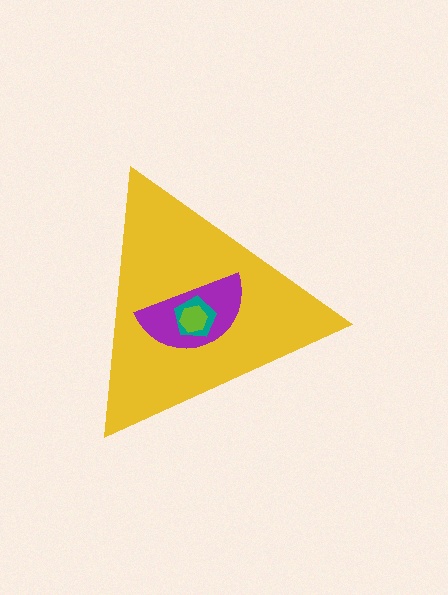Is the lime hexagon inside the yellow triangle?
Yes.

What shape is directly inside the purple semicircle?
The teal pentagon.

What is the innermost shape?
The lime hexagon.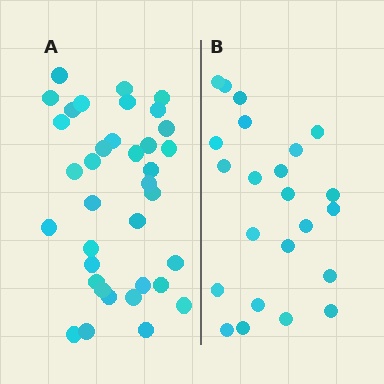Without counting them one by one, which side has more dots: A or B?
Region A (the left region) has more dots.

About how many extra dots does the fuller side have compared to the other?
Region A has approximately 15 more dots than region B.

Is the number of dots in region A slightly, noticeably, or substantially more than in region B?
Region A has substantially more. The ratio is roughly 1.6 to 1.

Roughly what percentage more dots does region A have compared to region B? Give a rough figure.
About 55% more.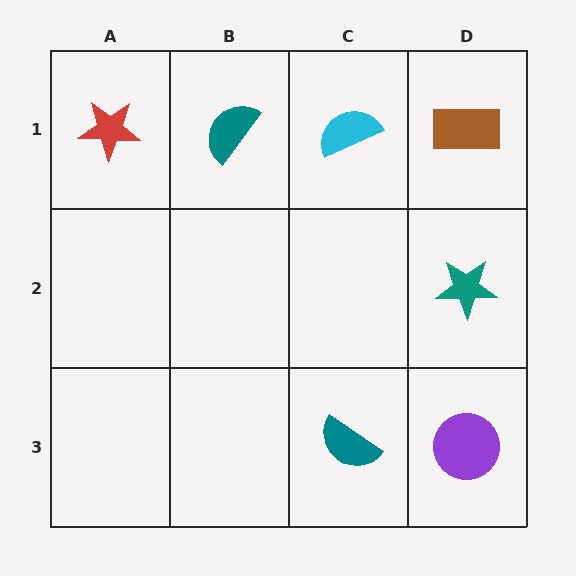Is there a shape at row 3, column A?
No, that cell is empty.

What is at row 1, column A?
A red star.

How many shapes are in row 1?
4 shapes.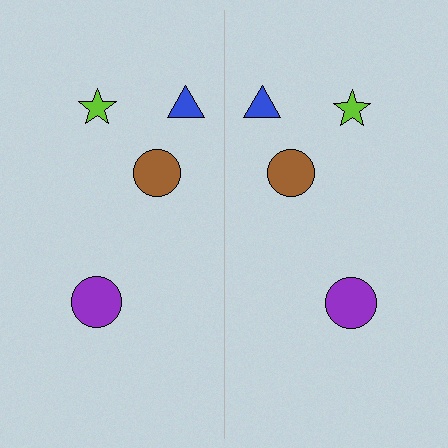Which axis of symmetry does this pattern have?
The pattern has a vertical axis of symmetry running through the center of the image.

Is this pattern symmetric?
Yes, this pattern has bilateral (reflection) symmetry.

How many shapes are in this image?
There are 8 shapes in this image.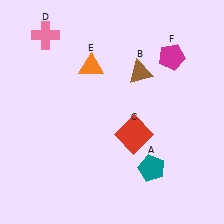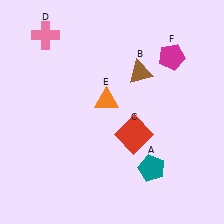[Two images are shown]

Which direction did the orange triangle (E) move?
The orange triangle (E) moved down.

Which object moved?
The orange triangle (E) moved down.